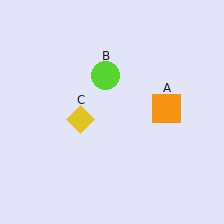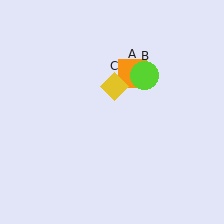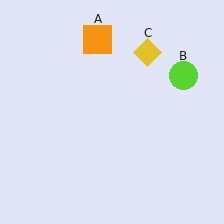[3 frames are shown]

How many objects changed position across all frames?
3 objects changed position: orange square (object A), lime circle (object B), yellow diamond (object C).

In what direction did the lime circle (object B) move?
The lime circle (object B) moved right.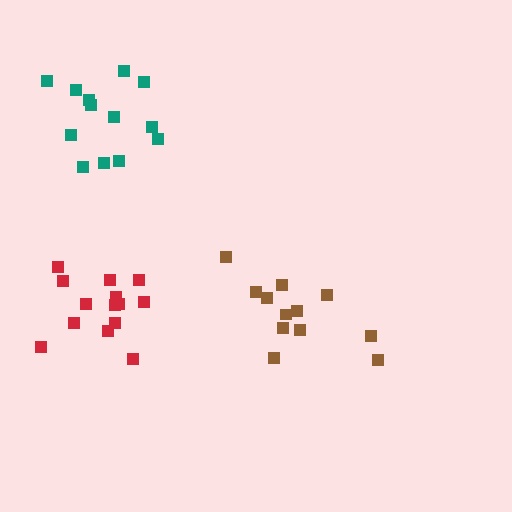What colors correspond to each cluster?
The clusters are colored: teal, brown, red.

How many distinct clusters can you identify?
There are 3 distinct clusters.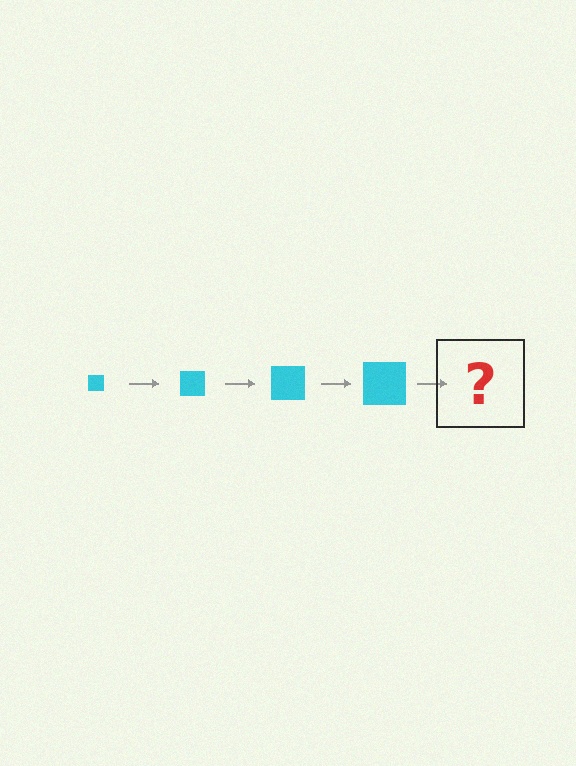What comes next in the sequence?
The next element should be a cyan square, larger than the previous one.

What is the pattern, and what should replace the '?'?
The pattern is that the square gets progressively larger each step. The '?' should be a cyan square, larger than the previous one.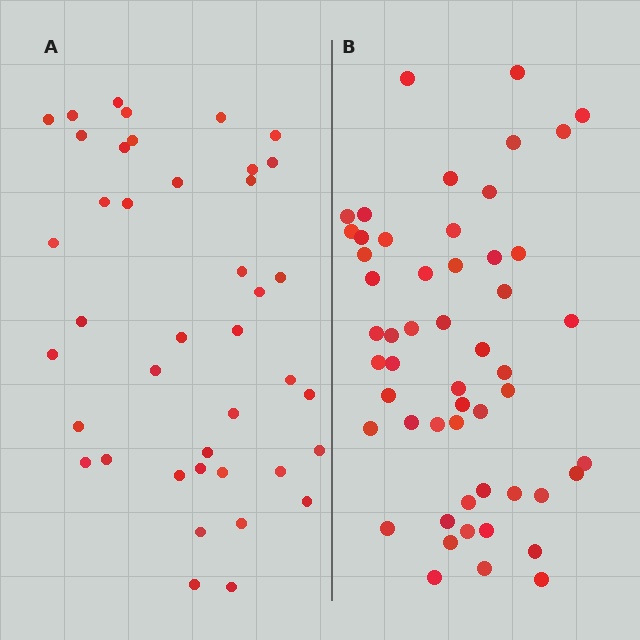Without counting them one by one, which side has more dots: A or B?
Region B (the right region) has more dots.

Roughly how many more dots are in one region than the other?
Region B has roughly 12 or so more dots than region A.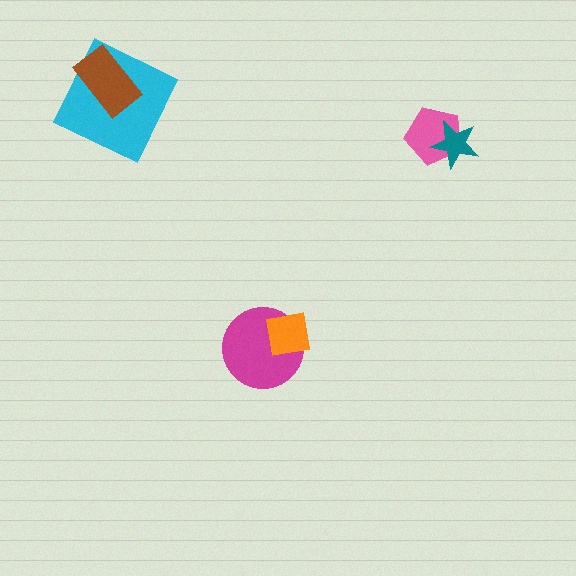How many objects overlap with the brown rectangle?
1 object overlaps with the brown rectangle.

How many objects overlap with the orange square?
1 object overlaps with the orange square.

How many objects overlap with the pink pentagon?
1 object overlaps with the pink pentagon.